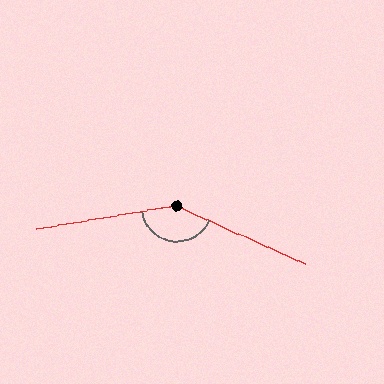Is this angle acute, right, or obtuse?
It is obtuse.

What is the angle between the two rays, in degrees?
Approximately 146 degrees.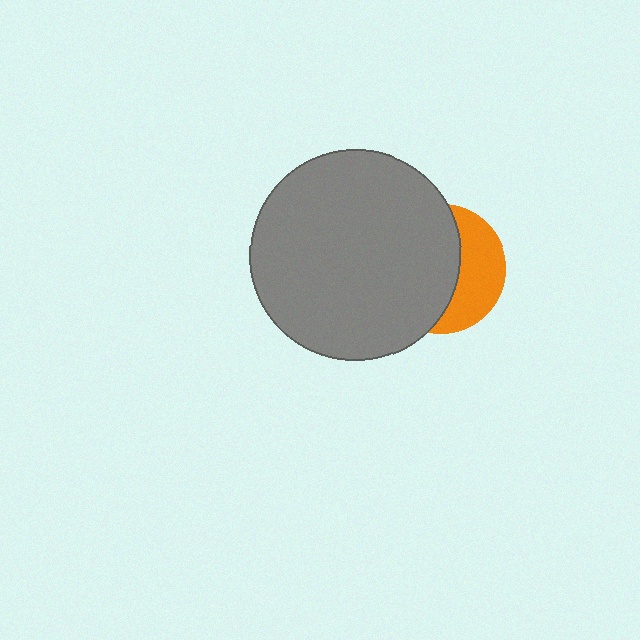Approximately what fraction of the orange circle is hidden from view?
Roughly 62% of the orange circle is hidden behind the gray circle.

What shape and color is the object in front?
The object in front is a gray circle.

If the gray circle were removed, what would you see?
You would see the complete orange circle.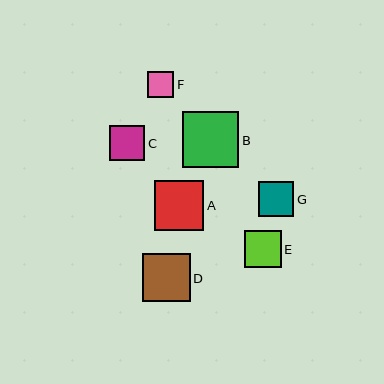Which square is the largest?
Square B is the largest with a size of approximately 56 pixels.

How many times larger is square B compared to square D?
Square B is approximately 1.2 times the size of square D.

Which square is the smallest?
Square F is the smallest with a size of approximately 26 pixels.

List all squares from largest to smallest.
From largest to smallest: B, A, D, E, G, C, F.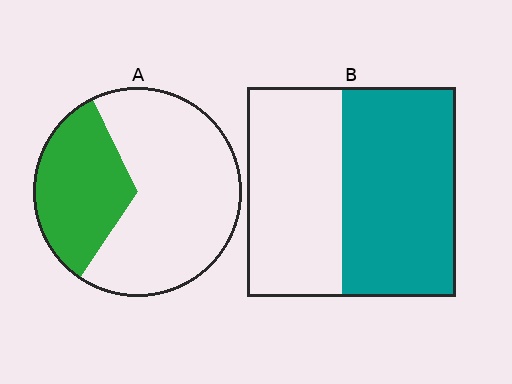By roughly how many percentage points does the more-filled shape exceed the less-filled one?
By roughly 20 percentage points (B over A).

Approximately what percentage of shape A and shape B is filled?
A is approximately 35% and B is approximately 55%.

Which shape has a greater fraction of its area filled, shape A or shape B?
Shape B.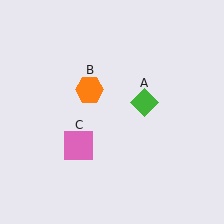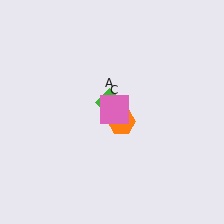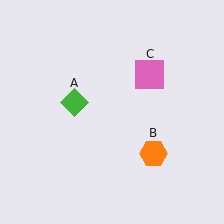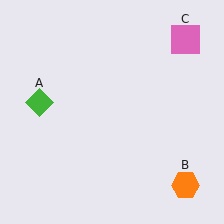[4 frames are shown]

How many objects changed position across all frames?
3 objects changed position: green diamond (object A), orange hexagon (object B), pink square (object C).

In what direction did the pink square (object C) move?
The pink square (object C) moved up and to the right.